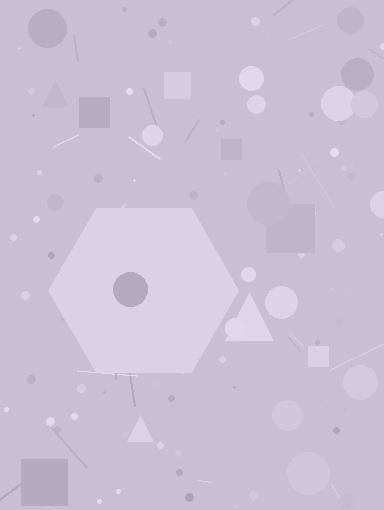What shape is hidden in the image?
A hexagon is hidden in the image.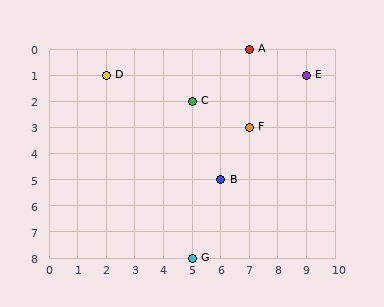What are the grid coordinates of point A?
Point A is at grid coordinates (7, 0).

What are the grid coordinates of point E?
Point E is at grid coordinates (9, 1).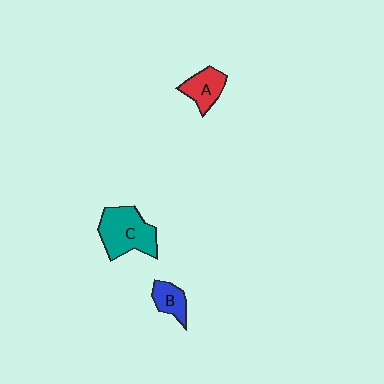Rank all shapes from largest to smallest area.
From largest to smallest: C (teal), A (red), B (blue).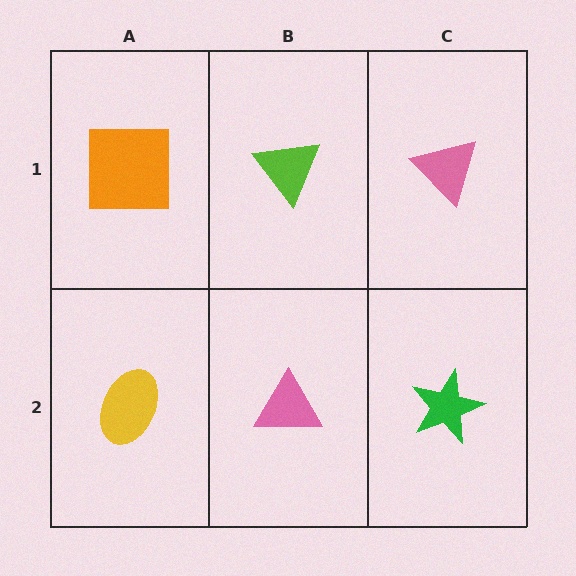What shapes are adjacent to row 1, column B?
A pink triangle (row 2, column B), an orange square (row 1, column A), a pink triangle (row 1, column C).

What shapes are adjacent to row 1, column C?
A green star (row 2, column C), a lime triangle (row 1, column B).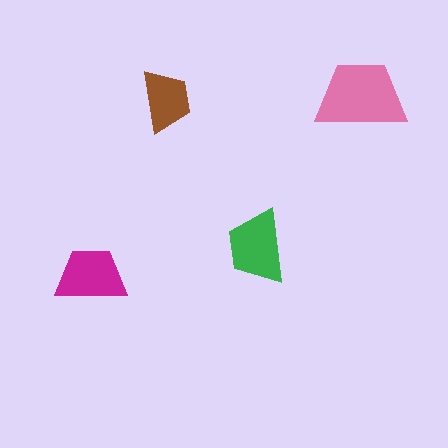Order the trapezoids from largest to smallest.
the pink one, the green one, the magenta one, the brown one.